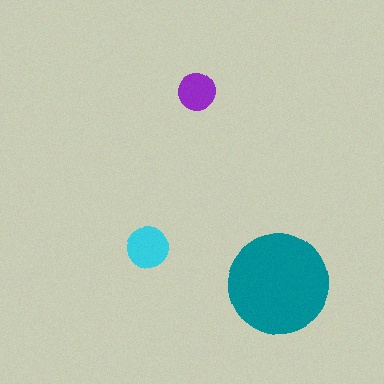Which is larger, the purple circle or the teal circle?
The teal one.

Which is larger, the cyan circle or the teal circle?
The teal one.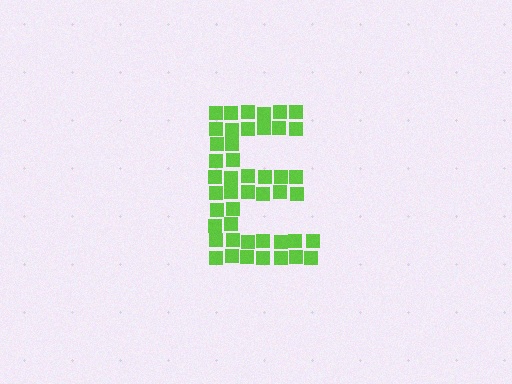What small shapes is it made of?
It is made of small squares.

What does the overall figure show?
The overall figure shows the letter E.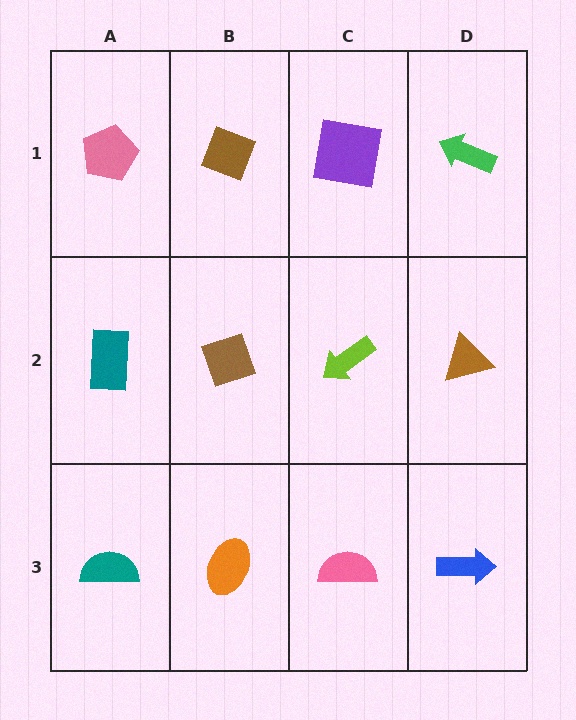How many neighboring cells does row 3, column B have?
3.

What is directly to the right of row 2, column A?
A brown diamond.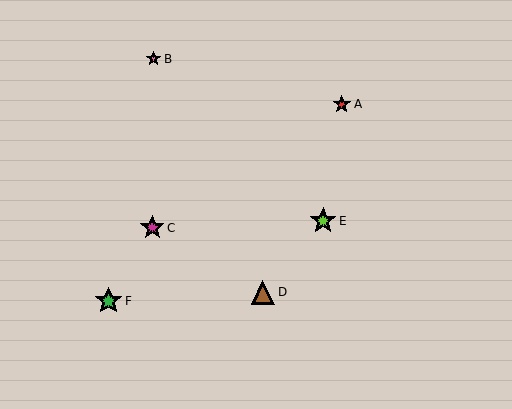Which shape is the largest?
The green star (labeled F) is the largest.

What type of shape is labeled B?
Shape B is a pink star.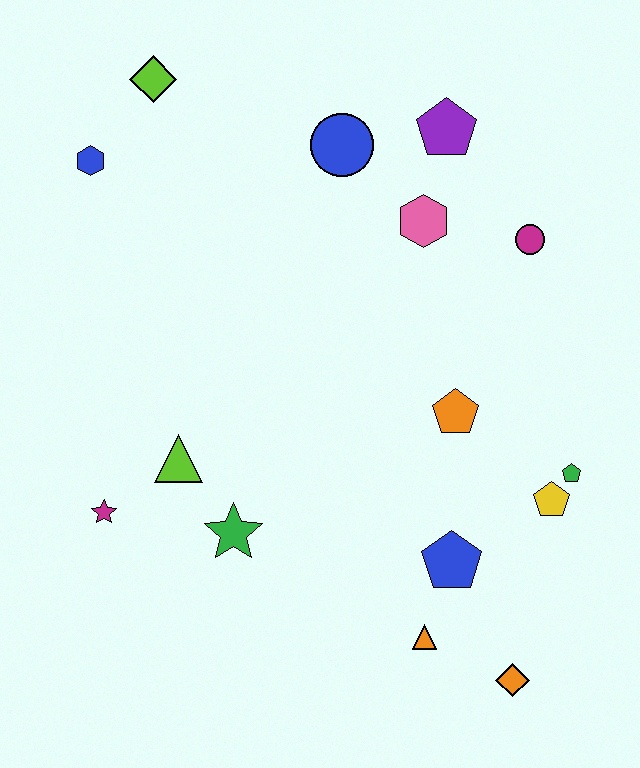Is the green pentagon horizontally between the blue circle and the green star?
No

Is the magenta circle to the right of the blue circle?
Yes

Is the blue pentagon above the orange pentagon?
No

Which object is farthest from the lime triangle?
The purple pentagon is farthest from the lime triangle.